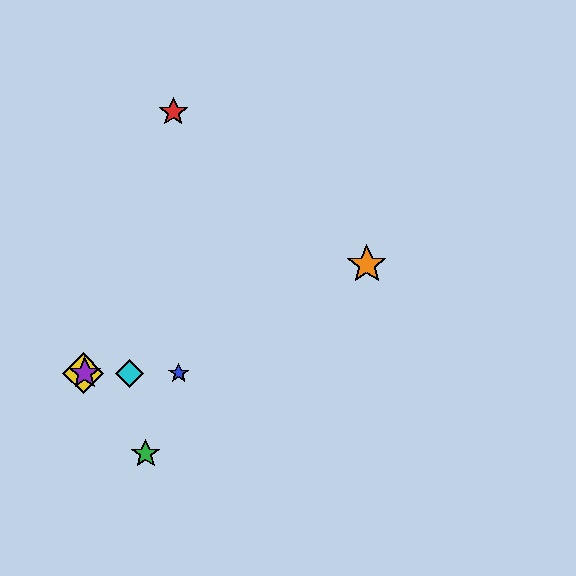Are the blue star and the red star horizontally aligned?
No, the blue star is at y≈373 and the red star is at y≈112.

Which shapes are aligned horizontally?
The blue star, the yellow diamond, the purple star, the cyan diamond are aligned horizontally.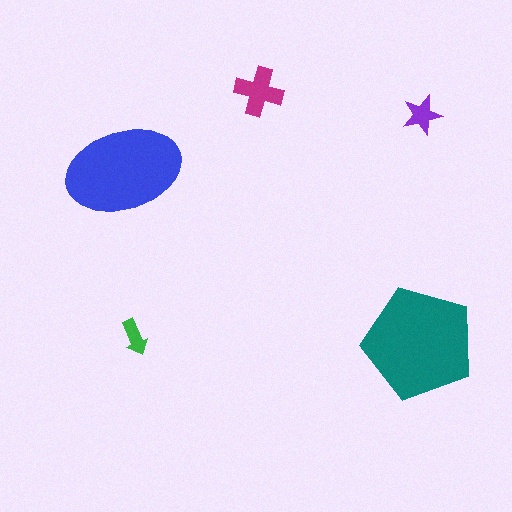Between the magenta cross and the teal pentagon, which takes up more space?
The teal pentagon.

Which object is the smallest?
The green arrow.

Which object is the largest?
The teal pentagon.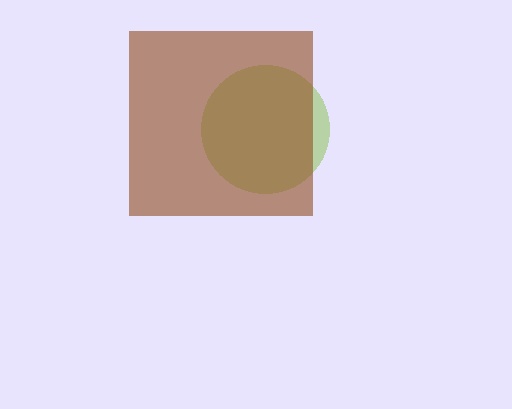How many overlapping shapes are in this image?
There are 2 overlapping shapes in the image.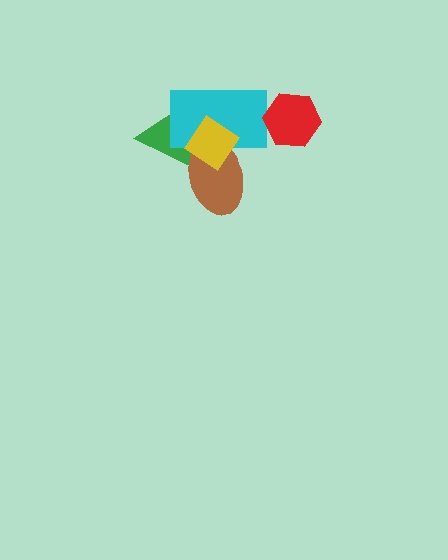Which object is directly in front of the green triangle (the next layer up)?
The brown ellipse is directly in front of the green triangle.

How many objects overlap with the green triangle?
3 objects overlap with the green triangle.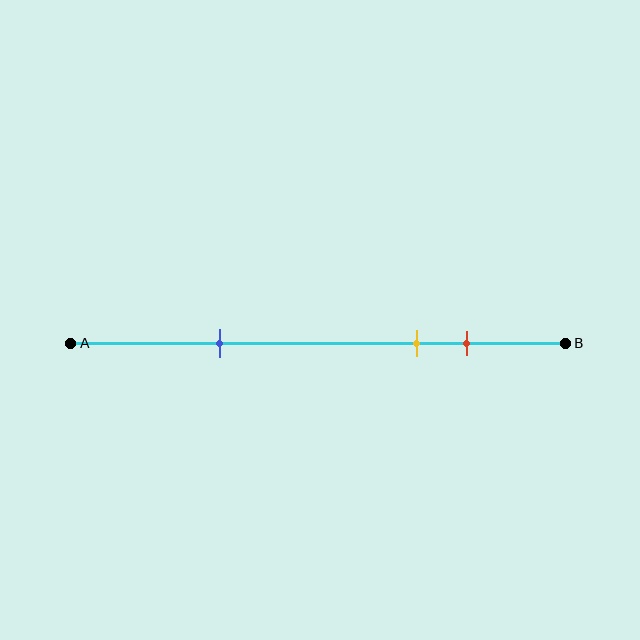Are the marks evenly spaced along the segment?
No, the marks are not evenly spaced.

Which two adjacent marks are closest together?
The yellow and red marks are the closest adjacent pair.